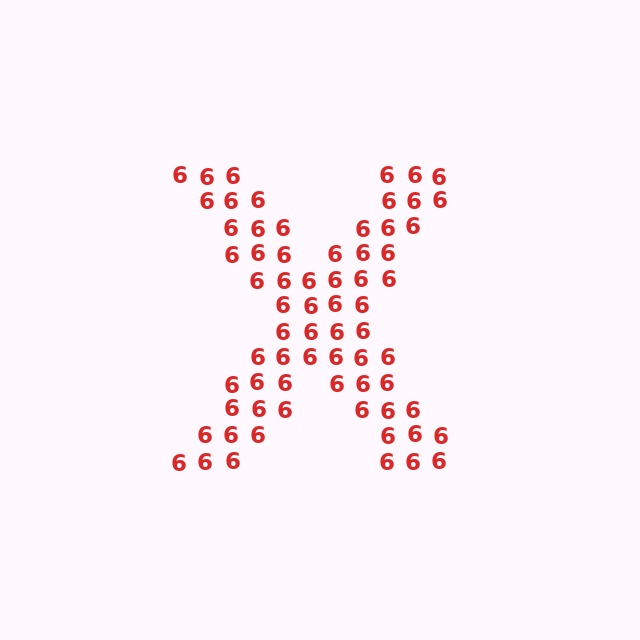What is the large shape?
The large shape is the letter X.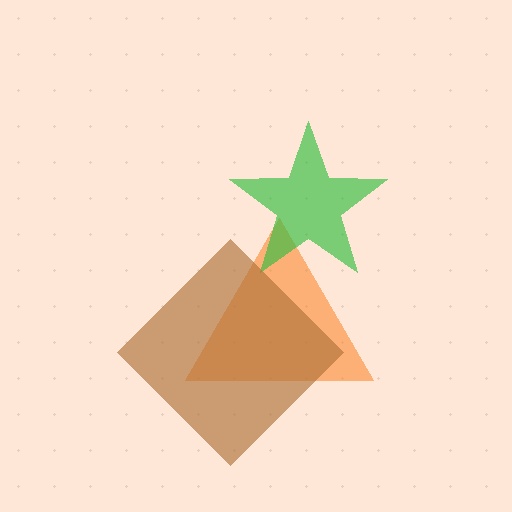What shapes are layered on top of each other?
The layered shapes are: an orange triangle, a green star, a brown diamond.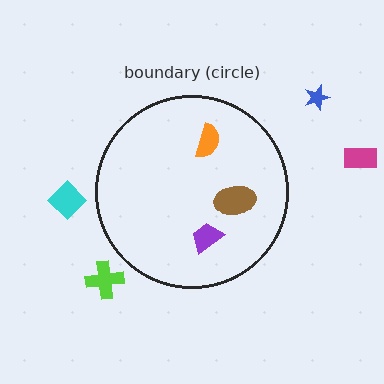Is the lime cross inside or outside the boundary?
Outside.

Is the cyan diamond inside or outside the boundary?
Outside.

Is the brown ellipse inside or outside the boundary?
Inside.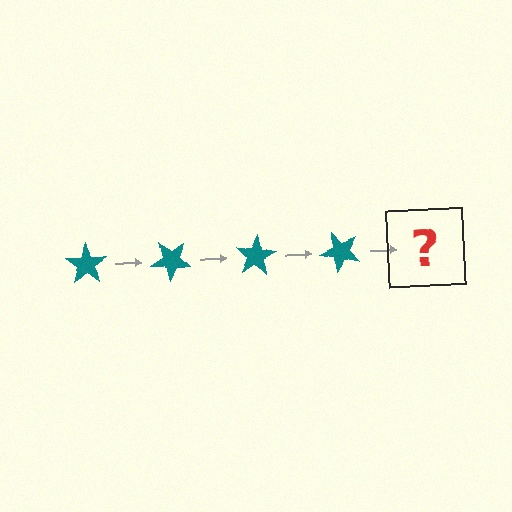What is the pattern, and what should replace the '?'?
The pattern is that the star rotates 40 degrees each step. The '?' should be a teal star rotated 160 degrees.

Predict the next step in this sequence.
The next step is a teal star rotated 160 degrees.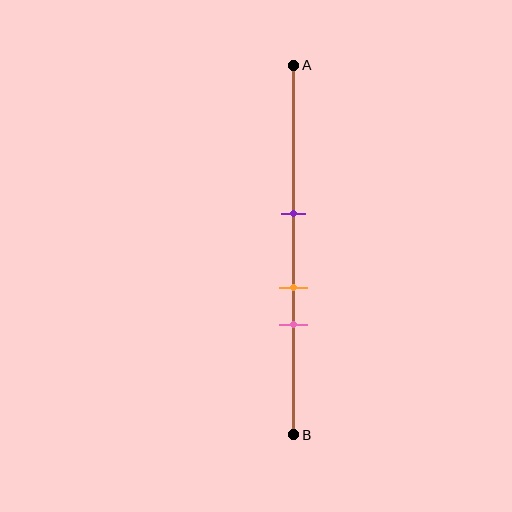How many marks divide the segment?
There are 3 marks dividing the segment.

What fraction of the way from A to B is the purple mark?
The purple mark is approximately 40% (0.4) of the way from A to B.